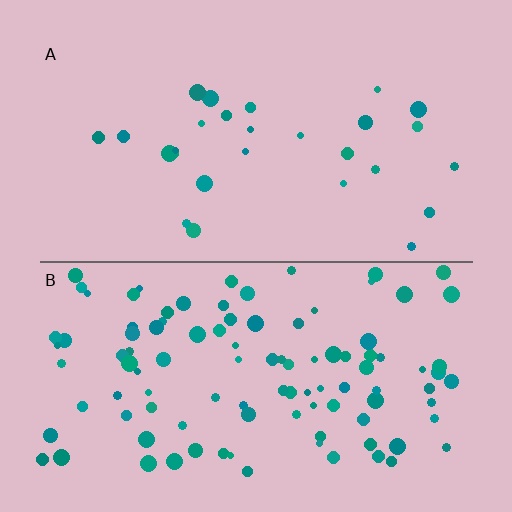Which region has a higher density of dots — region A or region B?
B (the bottom).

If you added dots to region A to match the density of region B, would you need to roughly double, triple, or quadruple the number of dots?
Approximately quadruple.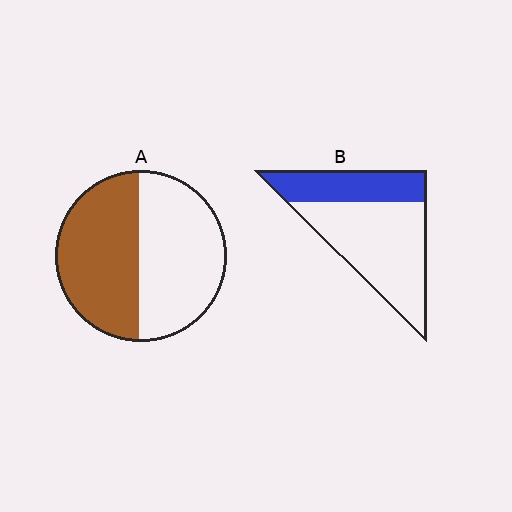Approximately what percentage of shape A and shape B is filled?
A is approximately 50% and B is approximately 35%.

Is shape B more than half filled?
No.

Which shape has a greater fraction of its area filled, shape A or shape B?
Shape A.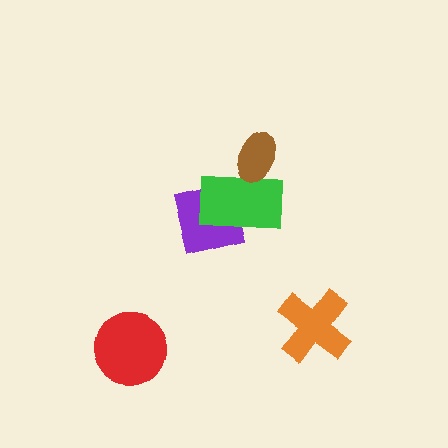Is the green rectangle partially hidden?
Yes, it is partially covered by another shape.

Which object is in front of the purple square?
The green rectangle is in front of the purple square.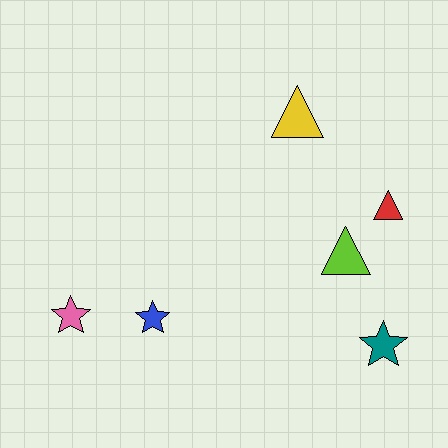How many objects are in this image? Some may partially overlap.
There are 6 objects.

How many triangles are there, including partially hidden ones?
There are 3 triangles.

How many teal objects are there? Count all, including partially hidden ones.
There is 1 teal object.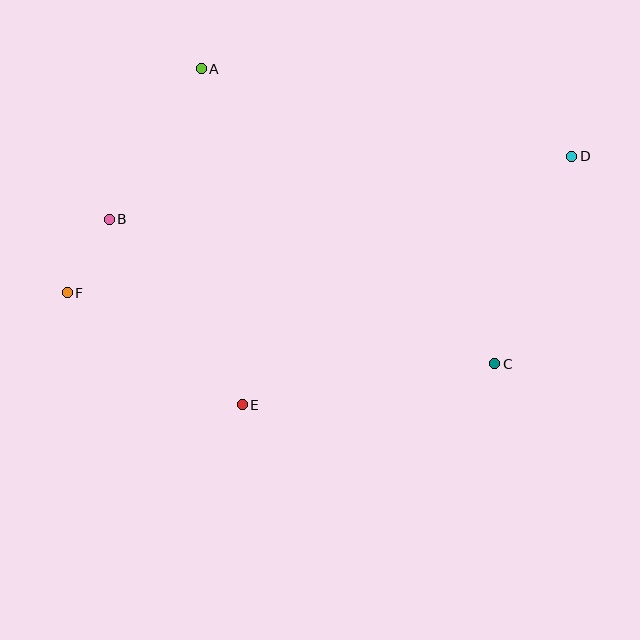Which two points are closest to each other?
Points B and F are closest to each other.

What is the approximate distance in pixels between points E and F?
The distance between E and F is approximately 208 pixels.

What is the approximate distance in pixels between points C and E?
The distance between C and E is approximately 256 pixels.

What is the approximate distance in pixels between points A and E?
The distance between A and E is approximately 339 pixels.